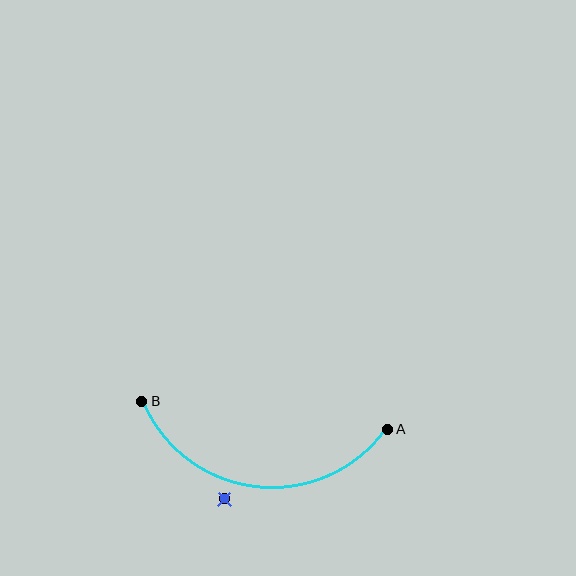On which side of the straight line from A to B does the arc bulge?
The arc bulges below the straight line connecting A and B.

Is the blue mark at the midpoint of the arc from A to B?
No — the blue mark does not lie on the arc at all. It sits slightly outside the curve.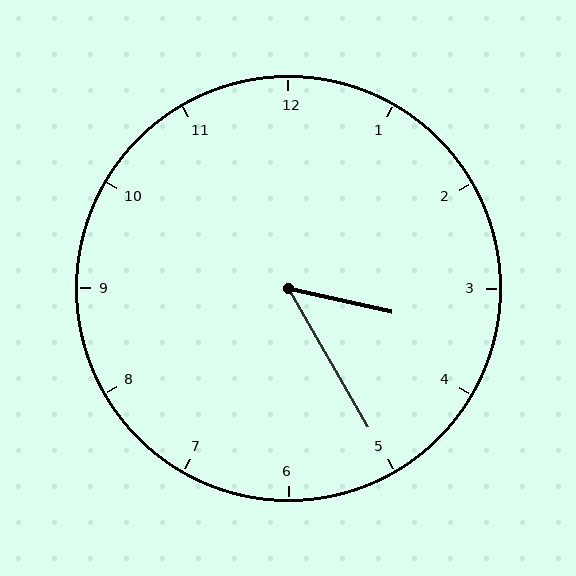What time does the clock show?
3:25.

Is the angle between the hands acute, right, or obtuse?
It is acute.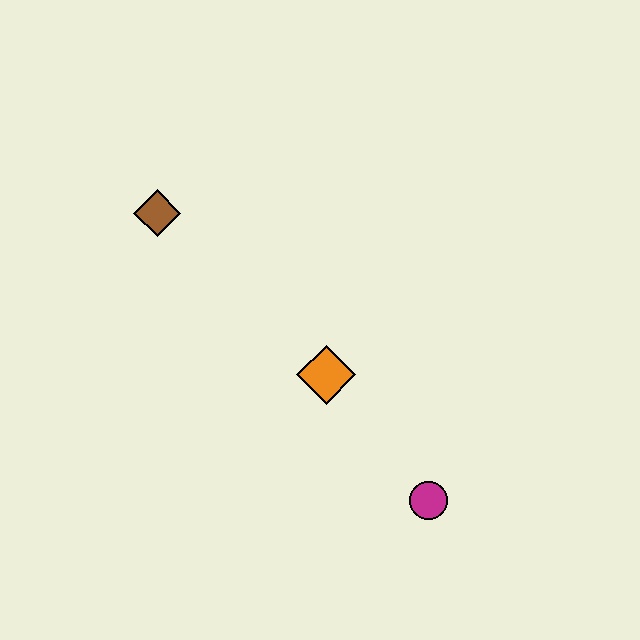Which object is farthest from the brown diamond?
The magenta circle is farthest from the brown diamond.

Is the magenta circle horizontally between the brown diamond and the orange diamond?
No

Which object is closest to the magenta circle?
The orange diamond is closest to the magenta circle.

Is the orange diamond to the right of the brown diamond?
Yes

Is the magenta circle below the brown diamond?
Yes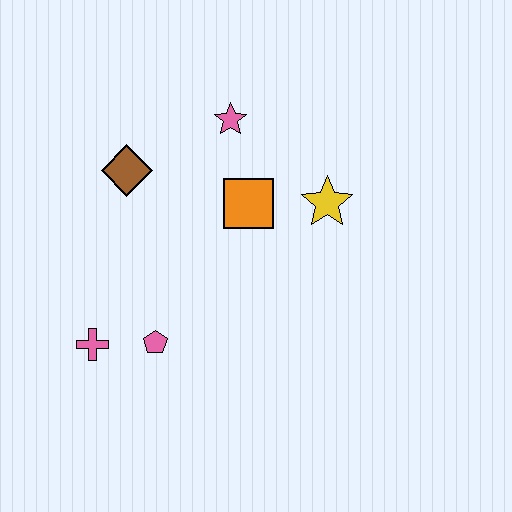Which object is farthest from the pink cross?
The yellow star is farthest from the pink cross.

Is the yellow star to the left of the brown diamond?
No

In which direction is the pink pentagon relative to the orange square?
The pink pentagon is below the orange square.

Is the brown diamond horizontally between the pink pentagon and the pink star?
No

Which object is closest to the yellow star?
The orange square is closest to the yellow star.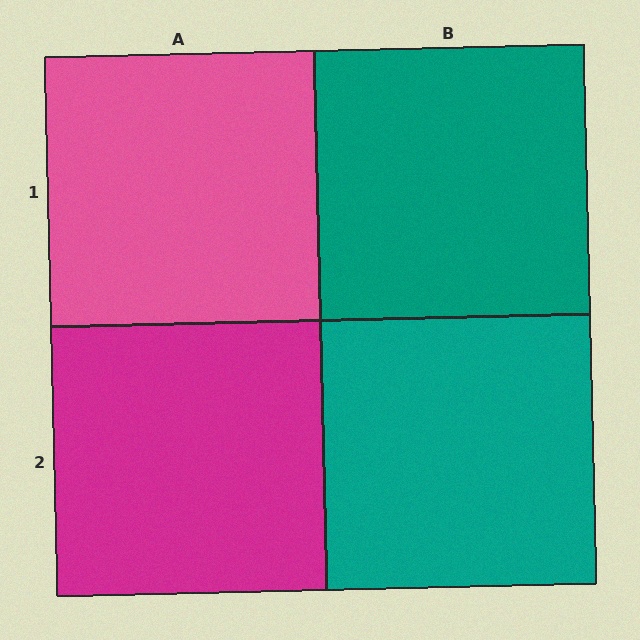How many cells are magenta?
1 cell is magenta.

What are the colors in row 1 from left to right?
Pink, teal.